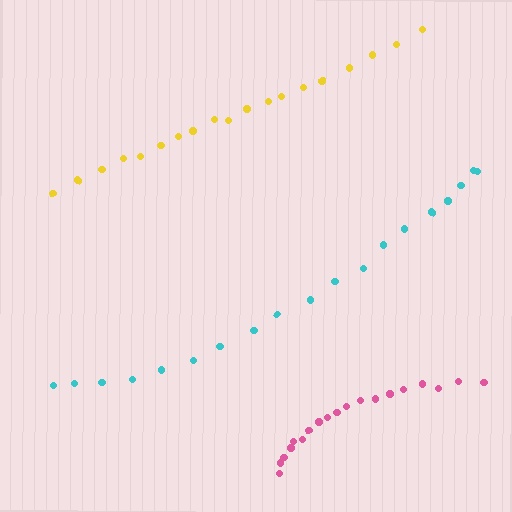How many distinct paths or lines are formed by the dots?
There are 3 distinct paths.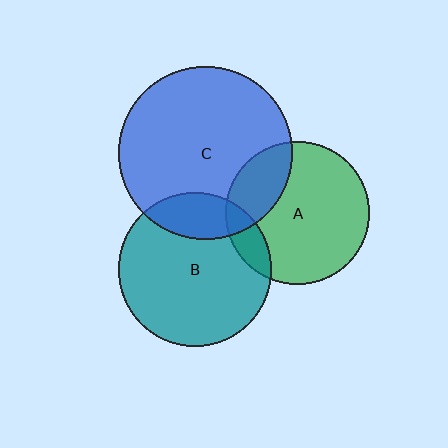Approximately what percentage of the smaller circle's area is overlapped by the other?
Approximately 25%.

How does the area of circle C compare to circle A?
Approximately 1.5 times.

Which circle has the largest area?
Circle C (blue).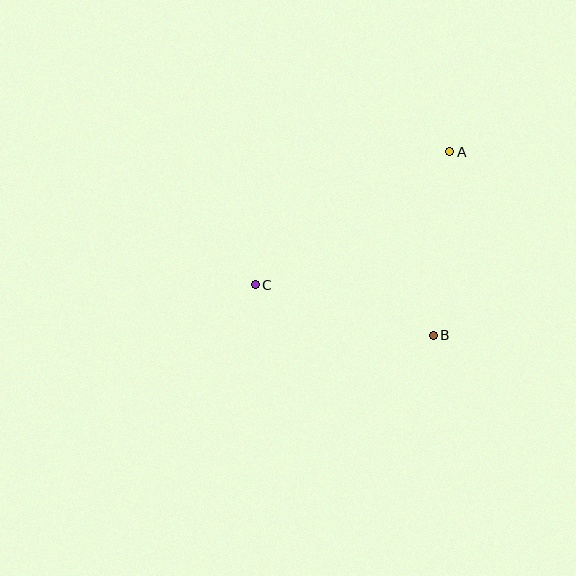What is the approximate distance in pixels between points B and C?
The distance between B and C is approximately 185 pixels.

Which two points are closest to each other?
Points A and B are closest to each other.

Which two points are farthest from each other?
Points A and C are farthest from each other.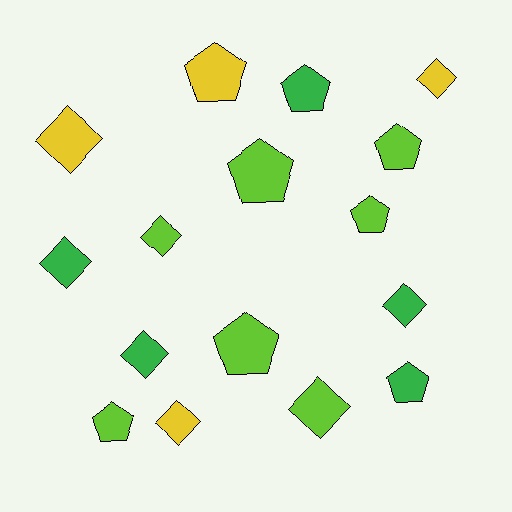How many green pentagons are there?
There are 2 green pentagons.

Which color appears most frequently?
Lime, with 7 objects.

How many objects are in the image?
There are 16 objects.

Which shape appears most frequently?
Diamond, with 8 objects.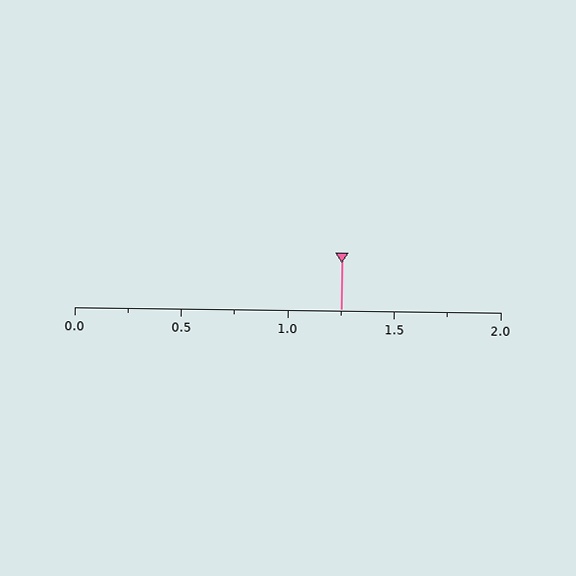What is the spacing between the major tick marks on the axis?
The major ticks are spaced 0.5 apart.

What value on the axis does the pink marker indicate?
The marker indicates approximately 1.25.